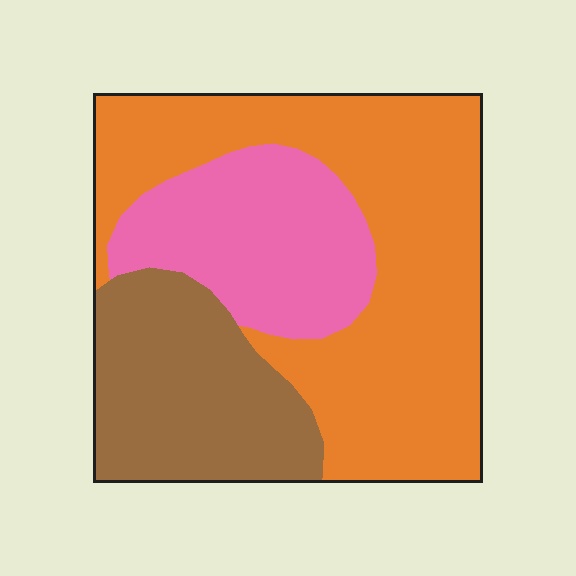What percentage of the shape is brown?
Brown covers roughly 25% of the shape.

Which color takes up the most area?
Orange, at roughly 50%.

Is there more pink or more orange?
Orange.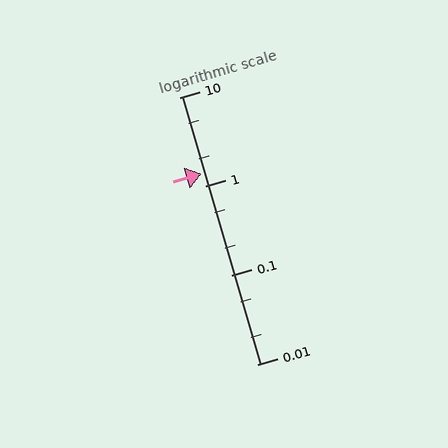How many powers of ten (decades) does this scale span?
The scale spans 3 decades, from 0.01 to 10.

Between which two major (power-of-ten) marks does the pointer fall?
The pointer is between 1 and 10.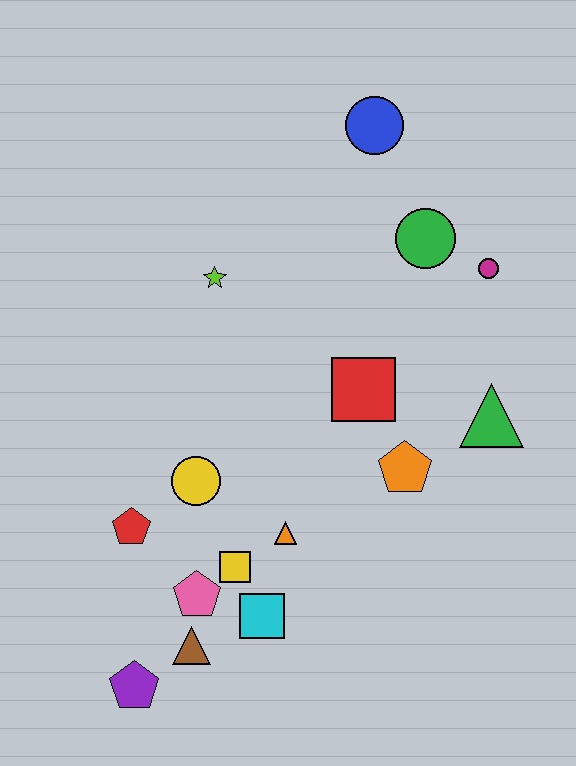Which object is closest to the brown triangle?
The pink pentagon is closest to the brown triangle.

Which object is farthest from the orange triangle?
The blue circle is farthest from the orange triangle.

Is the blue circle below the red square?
No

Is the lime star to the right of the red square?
No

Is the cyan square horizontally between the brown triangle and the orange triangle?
Yes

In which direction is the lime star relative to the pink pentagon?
The lime star is above the pink pentagon.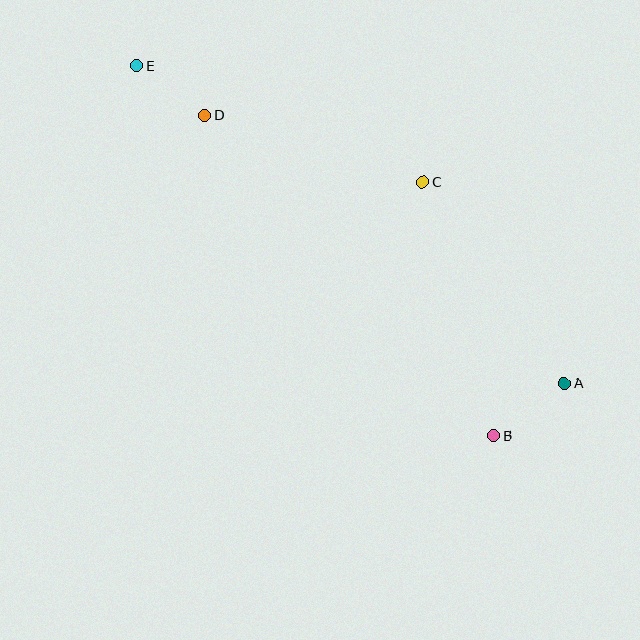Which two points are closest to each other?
Points D and E are closest to each other.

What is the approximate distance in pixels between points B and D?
The distance between B and D is approximately 431 pixels.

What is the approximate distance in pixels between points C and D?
The distance between C and D is approximately 227 pixels.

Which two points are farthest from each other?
Points A and E are farthest from each other.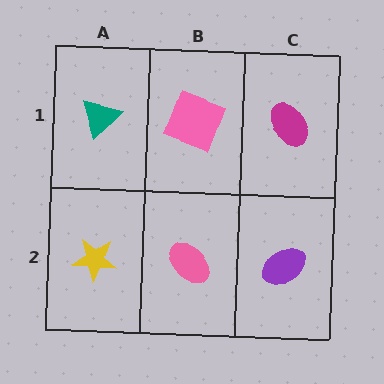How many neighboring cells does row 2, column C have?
2.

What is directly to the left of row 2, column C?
A pink ellipse.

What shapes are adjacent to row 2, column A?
A teal triangle (row 1, column A), a pink ellipse (row 2, column B).